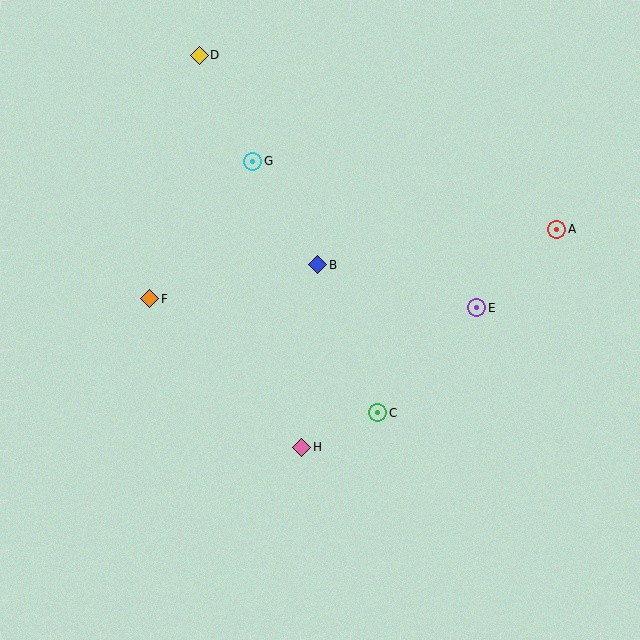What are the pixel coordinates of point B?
Point B is at (318, 265).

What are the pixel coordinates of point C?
Point C is at (378, 413).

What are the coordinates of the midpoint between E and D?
The midpoint between E and D is at (338, 181).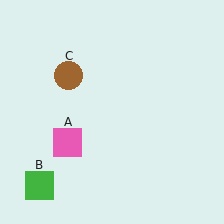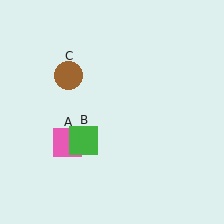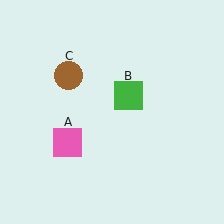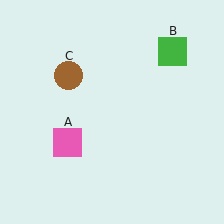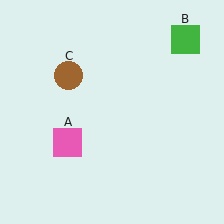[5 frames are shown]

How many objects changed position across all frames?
1 object changed position: green square (object B).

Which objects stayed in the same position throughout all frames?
Pink square (object A) and brown circle (object C) remained stationary.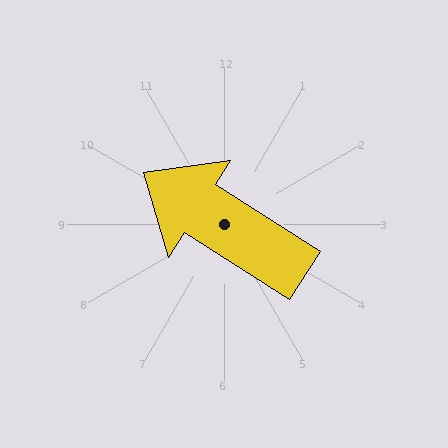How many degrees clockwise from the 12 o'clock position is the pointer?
Approximately 303 degrees.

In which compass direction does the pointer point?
Northwest.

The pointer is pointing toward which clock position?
Roughly 10 o'clock.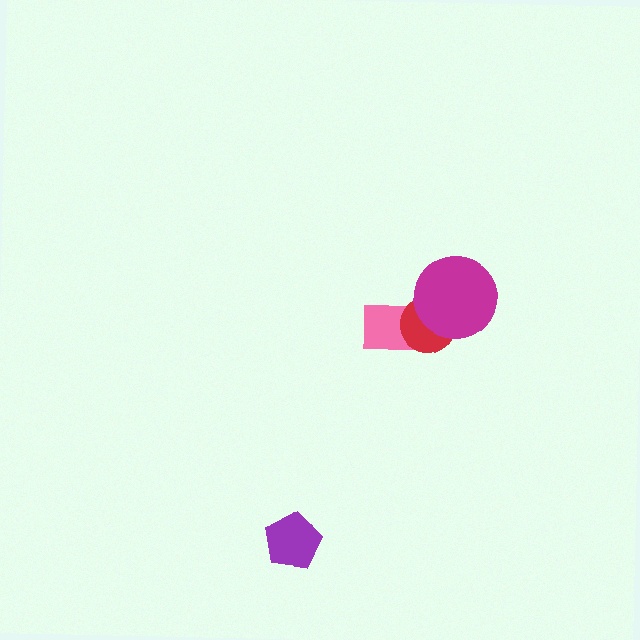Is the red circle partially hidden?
Yes, it is partially covered by another shape.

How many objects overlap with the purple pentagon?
0 objects overlap with the purple pentagon.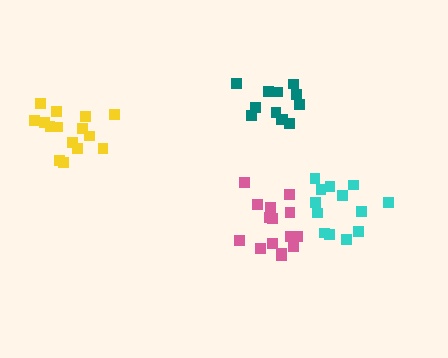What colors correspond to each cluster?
The clusters are colored: teal, yellow, cyan, pink.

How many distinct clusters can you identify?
There are 4 distinct clusters.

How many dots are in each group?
Group 1: 12 dots, Group 2: 15 dots, Group 3: 13 dots, Group 4: 15 dots (55 total).